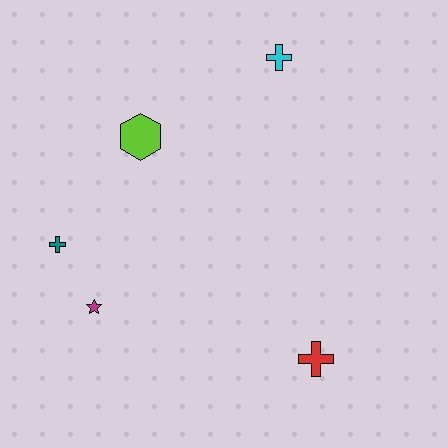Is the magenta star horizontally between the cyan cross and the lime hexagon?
No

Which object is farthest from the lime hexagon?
The red cross is farthest from the lime hexagon.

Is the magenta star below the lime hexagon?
Yes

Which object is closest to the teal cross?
The magenta star is closest to the teal cross.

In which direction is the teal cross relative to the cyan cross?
The teal cross is to the left of the cyan cross.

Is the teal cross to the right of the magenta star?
No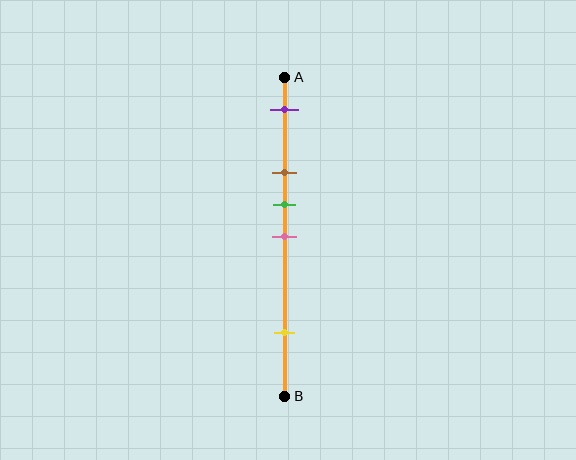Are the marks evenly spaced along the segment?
No, the marks are not evenly spaced.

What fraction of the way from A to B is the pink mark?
The pink mark is approximately 50% (0.5) of the way from A to B.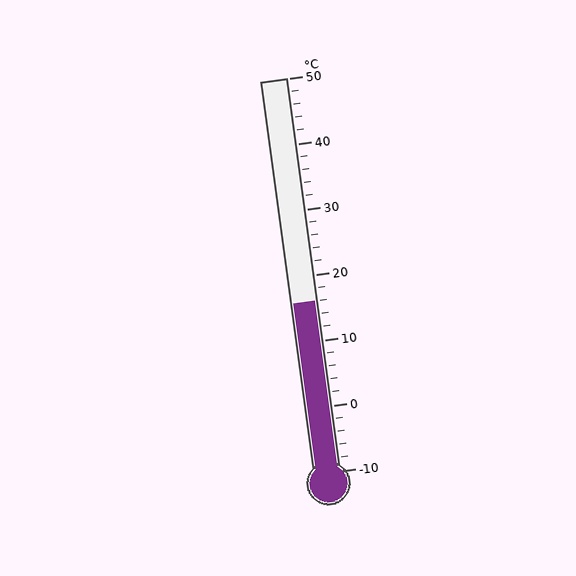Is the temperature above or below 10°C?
The temperature is above 10°C.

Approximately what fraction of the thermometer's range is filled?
The thermometer is filled to approximately 45% of its range.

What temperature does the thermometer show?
The thermometer shows approximately 16°C.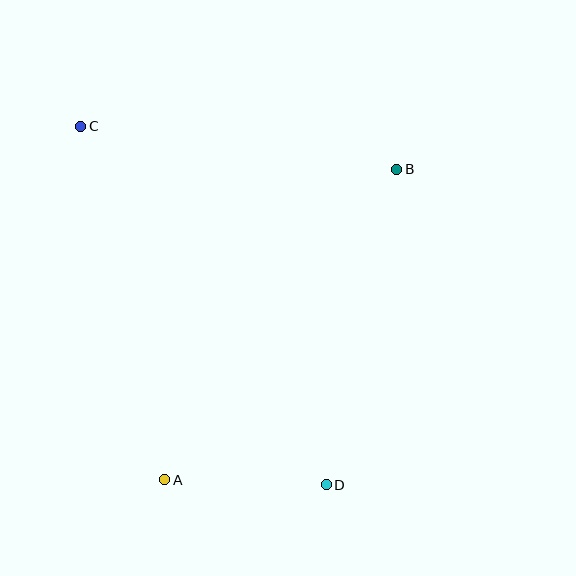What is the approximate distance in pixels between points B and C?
The distance between B and C is approximately 319 pixels.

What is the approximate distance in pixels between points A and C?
The distance between A and C is approximately 363 pixels.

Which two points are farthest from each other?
Points C and D are farthest from each other.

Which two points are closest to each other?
Points A and D are closest to each other.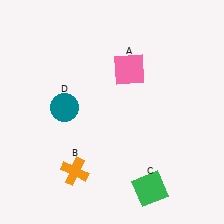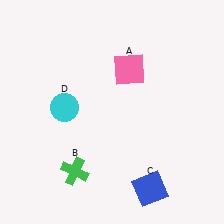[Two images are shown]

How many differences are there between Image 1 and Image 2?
There are 3 differences between the two images.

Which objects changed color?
B changed from orange to green. C changed from green to blue. D changed from teal to cyan.